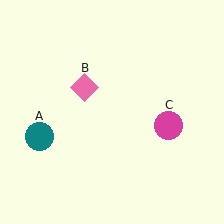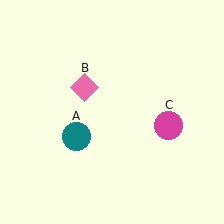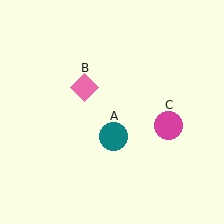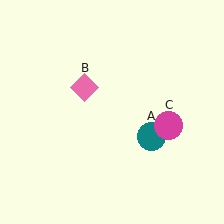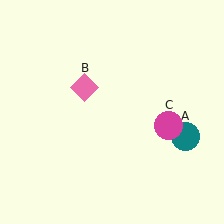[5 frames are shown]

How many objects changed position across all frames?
1 object changed position: teal circle (object A).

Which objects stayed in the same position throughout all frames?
Pink diamond (object B) and magenta circle (object C) remained stationary.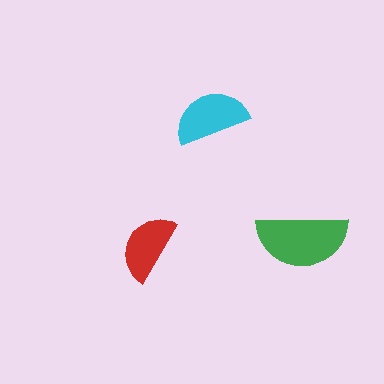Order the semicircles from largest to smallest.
the green one, the cyan one, the red one.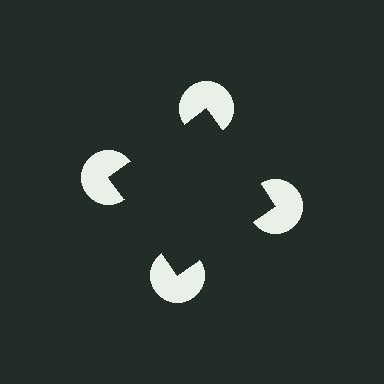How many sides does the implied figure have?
4 sides.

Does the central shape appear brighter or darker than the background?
It typically appears slightly darker than the background, even though no actual brightness change is drawn.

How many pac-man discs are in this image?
There are 4 — one at each vertex of the illusory square.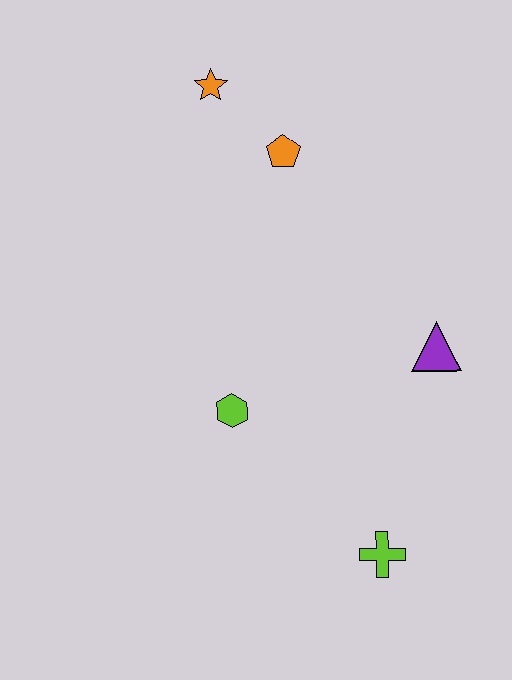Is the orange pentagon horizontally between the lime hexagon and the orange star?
No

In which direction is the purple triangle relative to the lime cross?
The purple triangle is above the lime cross.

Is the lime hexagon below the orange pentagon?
Yes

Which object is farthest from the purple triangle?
The orange star is farthest from the purple triangle.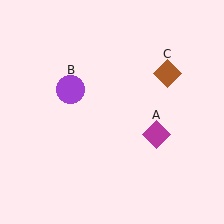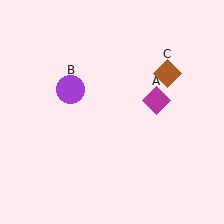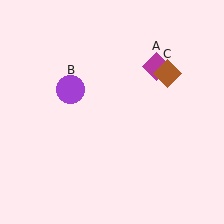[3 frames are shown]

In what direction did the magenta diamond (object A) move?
The magenta diamond (object A) moved up.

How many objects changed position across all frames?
1 object changed position: magenta diamond (object A).